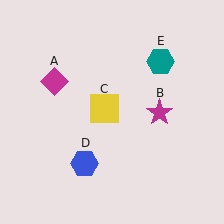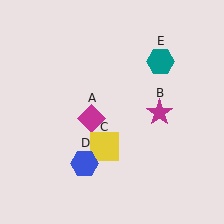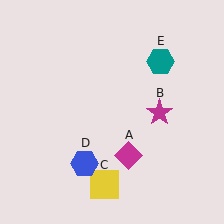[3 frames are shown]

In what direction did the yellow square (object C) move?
The yellow square (object C) moved down.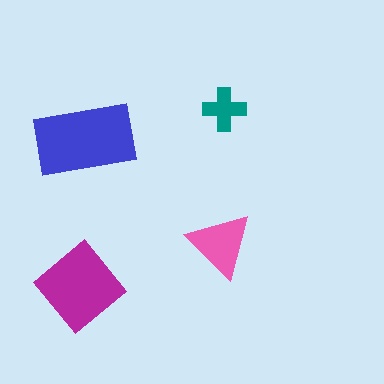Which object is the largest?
The blue rectangle.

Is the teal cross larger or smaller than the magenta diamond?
Smaller.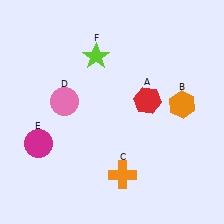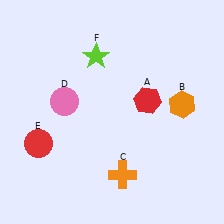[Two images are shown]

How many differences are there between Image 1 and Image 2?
There is 1 difference between the two images.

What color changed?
The circle (E) changed from magenta in Image 1 to red in Image 2.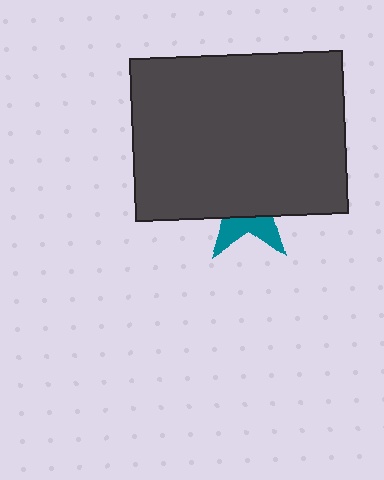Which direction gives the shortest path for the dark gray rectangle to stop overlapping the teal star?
Moving up gives the shortest separation.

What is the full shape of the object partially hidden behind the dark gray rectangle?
The partially hidden object is a teal star.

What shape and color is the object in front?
The object in front is a dark gray rectangle.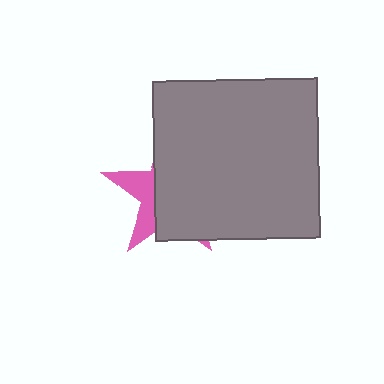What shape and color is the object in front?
The object in front is a gray rectangle.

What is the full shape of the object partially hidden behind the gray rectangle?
The partially hidden object is a pink star.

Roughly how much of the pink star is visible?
A small part of it is visible (roughly 30%).